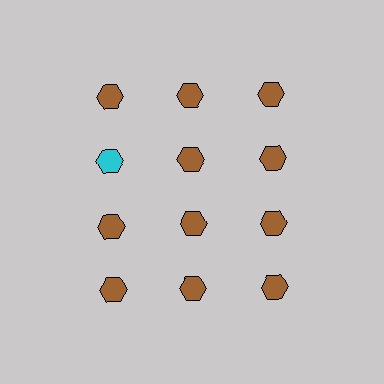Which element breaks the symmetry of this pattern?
The cyan hexagon in the second row, leftmost column breaks the symmetry. All other shapes are brown hexagons.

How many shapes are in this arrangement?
There are 12 shapes arranged in a grid pattern.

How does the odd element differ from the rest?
It has a different color: cyan instead of brown.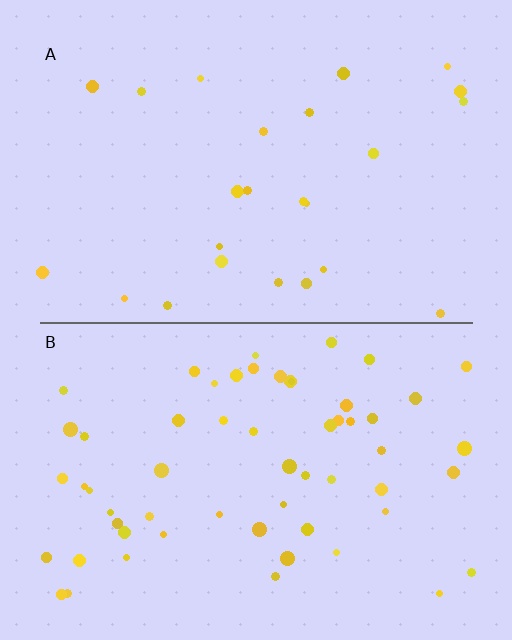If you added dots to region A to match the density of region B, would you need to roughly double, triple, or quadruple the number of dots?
Approximately double.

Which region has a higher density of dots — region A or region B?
B (the bottom).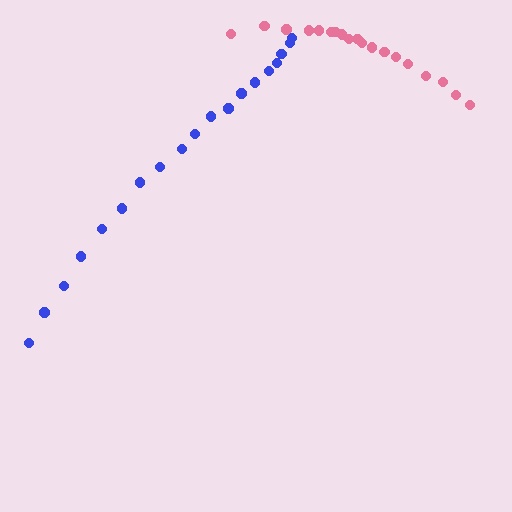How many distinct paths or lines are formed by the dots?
There are 2 distinct paths.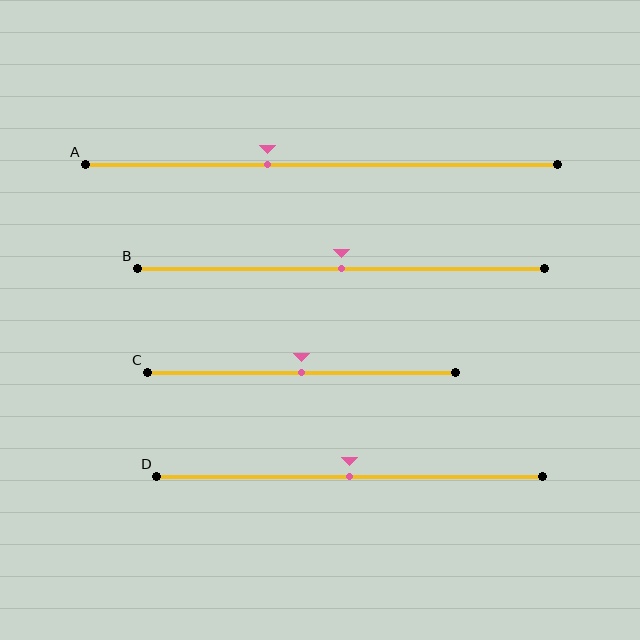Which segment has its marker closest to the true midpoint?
Segment B has its marker closest to the true midpoint.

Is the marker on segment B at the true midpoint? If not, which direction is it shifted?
Yes, the marker on segment B is at the true midpoint.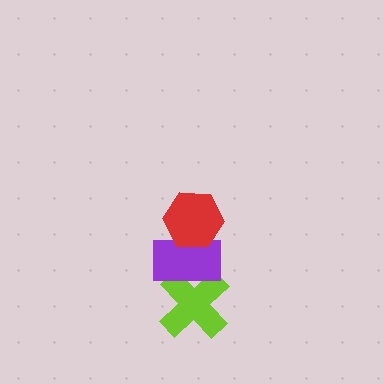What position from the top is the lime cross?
The lime cross is 3rd from the top.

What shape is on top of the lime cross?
The purple rectangle is on top of the lime cross.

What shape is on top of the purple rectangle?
The red hexagon is on top of the purple rectangle.